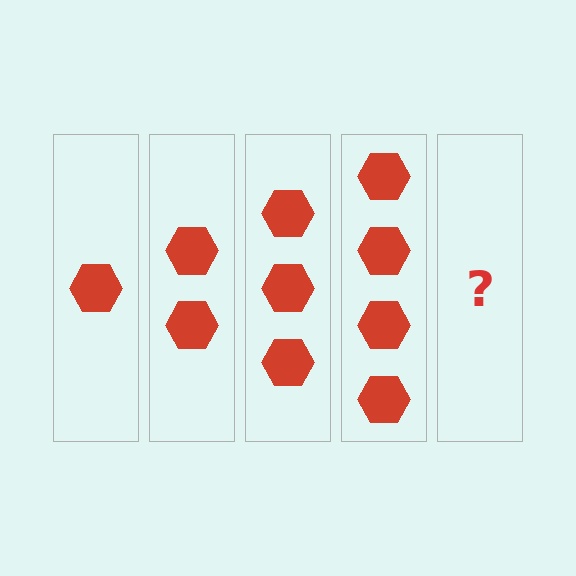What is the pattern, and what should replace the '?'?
The pattern is that each step adds one more hexagon. The '?' should be 5 hexagons.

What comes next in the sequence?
The next element should be 5 hexagons.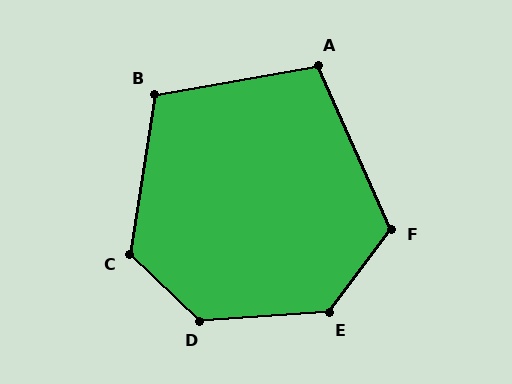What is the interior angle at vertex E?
Approximately 131 degrees (obtuse).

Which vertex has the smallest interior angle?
A, at approximately 104 degrees.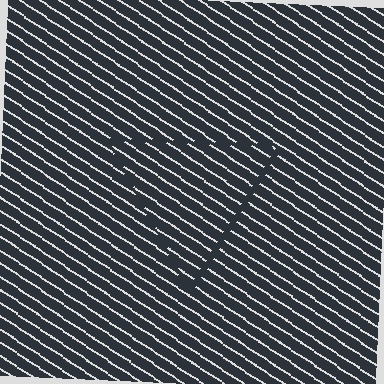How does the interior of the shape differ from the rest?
The interior of the shape contains the same grating, shifted by half a period — the contour is defined by the phase discontinuity where line-ends from the inner and outer gratings abut.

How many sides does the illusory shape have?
3 sides — the line-ends trace a triangle.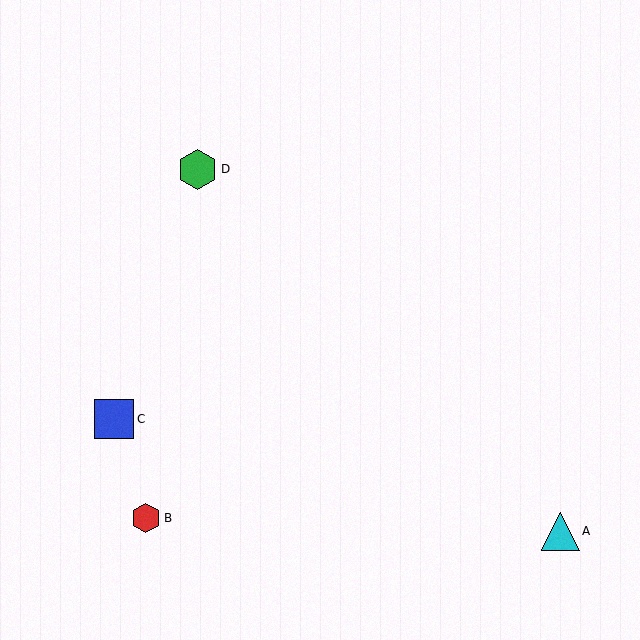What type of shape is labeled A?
Shape A is a cyan triangle.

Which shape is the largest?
The green hexagon (labeled D) is the largest.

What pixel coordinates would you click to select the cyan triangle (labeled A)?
Click at (560, 532) to select the cyan triangle A.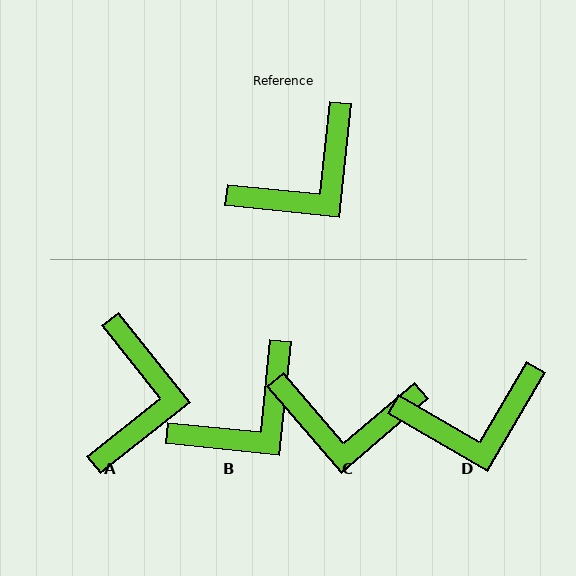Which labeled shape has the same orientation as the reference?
B.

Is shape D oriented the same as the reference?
No, it is off by about 24 degrees.